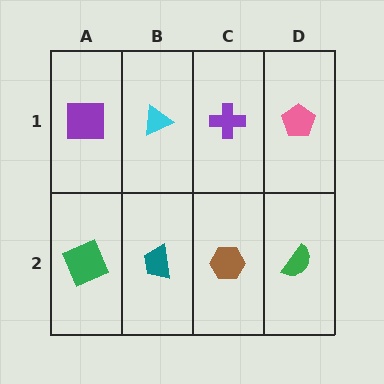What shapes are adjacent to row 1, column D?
A green semicircle (row 2, column D), a purple cross (row 1, column C).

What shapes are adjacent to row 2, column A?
A purple square (row 1, column A), a teal trapezoid (row 2, column B).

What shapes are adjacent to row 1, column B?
A teal trapezoid (row 2, column B), a purple square (row 1, column A), a purple cross (row 1, column C).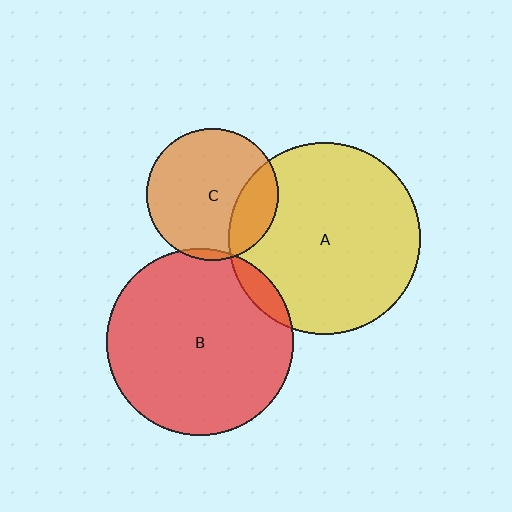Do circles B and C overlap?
Yes.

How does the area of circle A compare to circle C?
Approximately 2.1 times.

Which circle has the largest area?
Circle A (yellow).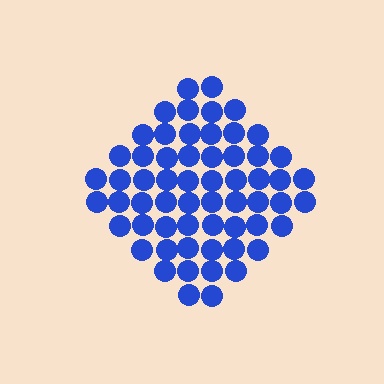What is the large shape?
The large shape is a diamond.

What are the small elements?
The small elements are circles.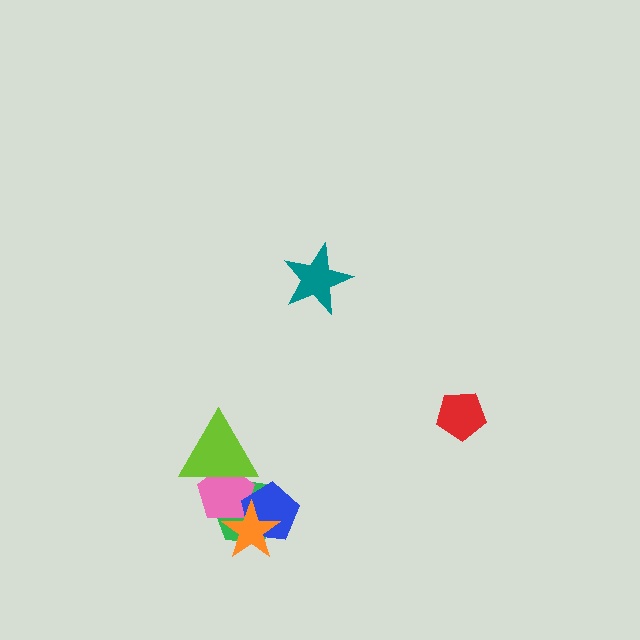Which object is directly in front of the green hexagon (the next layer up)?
The pink pentagon is directly in front of the green hexagon.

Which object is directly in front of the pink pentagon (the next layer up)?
The blue pentagon is directly in front of the pink pentagon.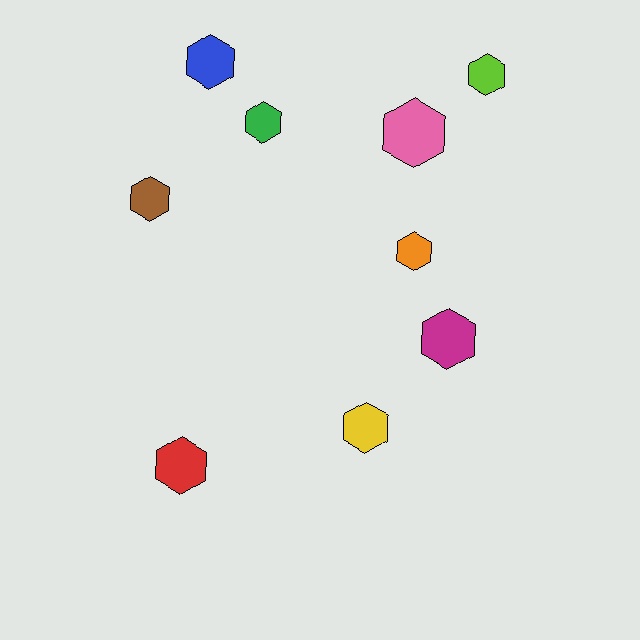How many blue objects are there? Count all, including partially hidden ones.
There is 1 blue object.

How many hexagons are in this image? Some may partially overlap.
There are 9 hexagons.